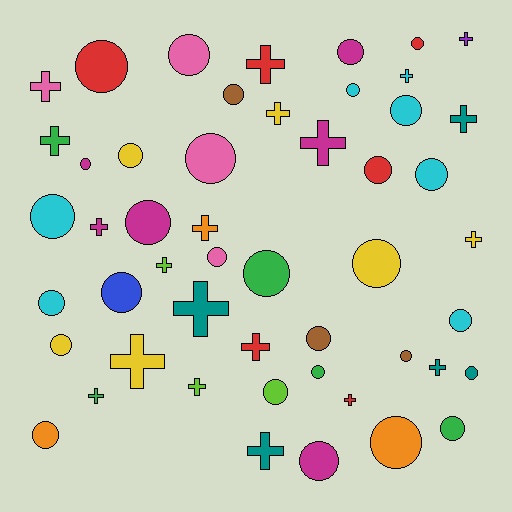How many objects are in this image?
There are 50 objects.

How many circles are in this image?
There are 30 circles.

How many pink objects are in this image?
There are 4 pink objects.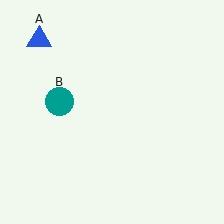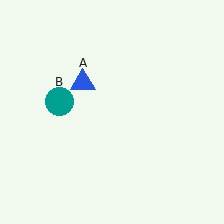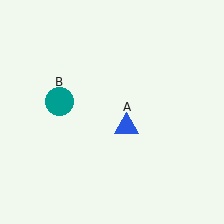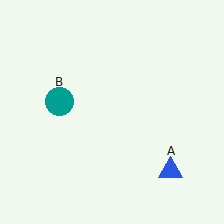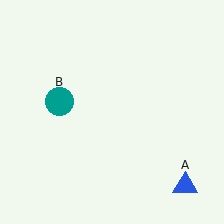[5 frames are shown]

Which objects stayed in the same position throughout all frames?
Teal circle (object B) remained stationary.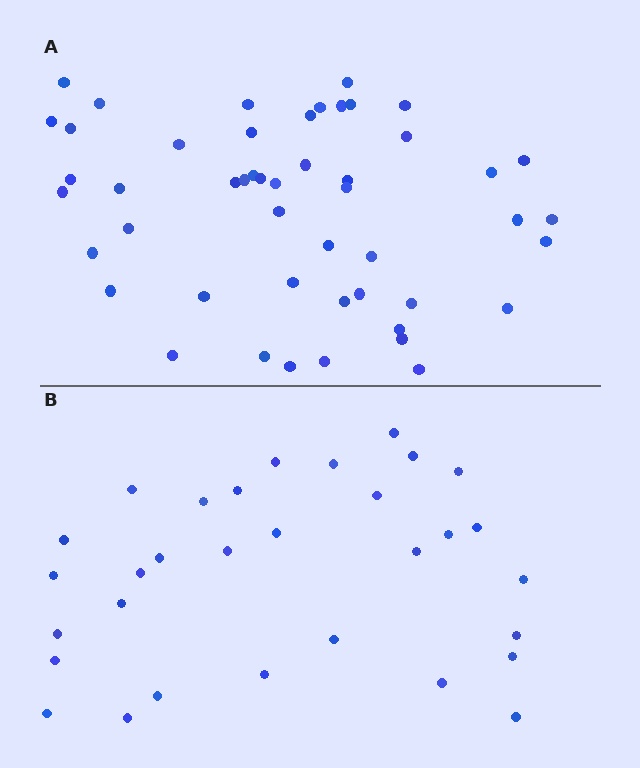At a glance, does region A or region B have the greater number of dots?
Region A (the top region) has more dots.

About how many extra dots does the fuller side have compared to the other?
Region A has approximately 20 more dots than region B.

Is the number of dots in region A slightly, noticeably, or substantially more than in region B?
Region A has substantially more. The ratio is roughly 1.6 to 1.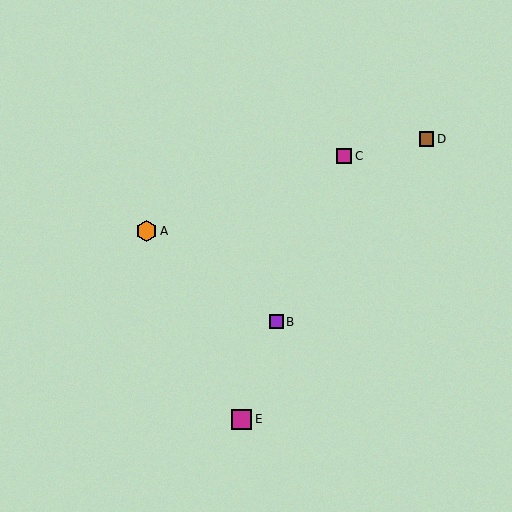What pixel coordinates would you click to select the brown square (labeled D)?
Click at (426, 139) to select the brown square D.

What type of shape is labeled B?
Shape B is a purple square.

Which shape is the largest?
The orange hexagon (labeled A) is the largest.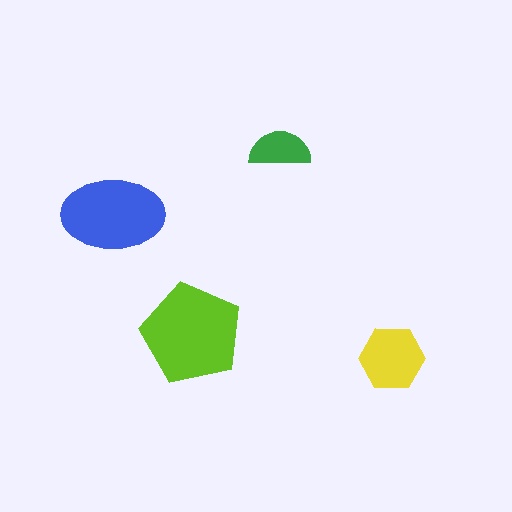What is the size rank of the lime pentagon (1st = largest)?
1st.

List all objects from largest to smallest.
The lime pentagon, the blue ellipse, the yellow hexagon, the green semicircle.